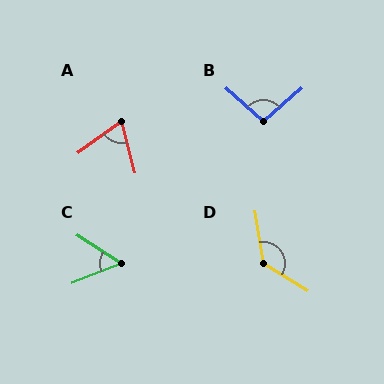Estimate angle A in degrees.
Approximately 69 degrees.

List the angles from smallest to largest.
C (55°), A (69°), B (97°), D (131°).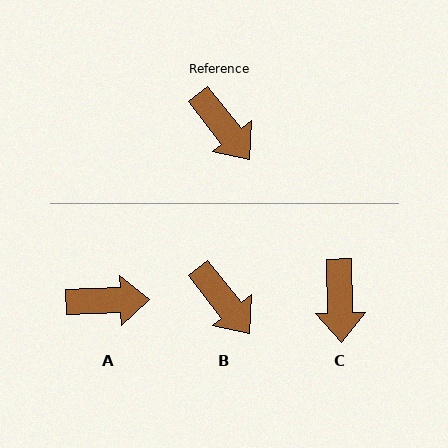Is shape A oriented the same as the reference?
No, it is off by about 54 degrees.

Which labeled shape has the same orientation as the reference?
B.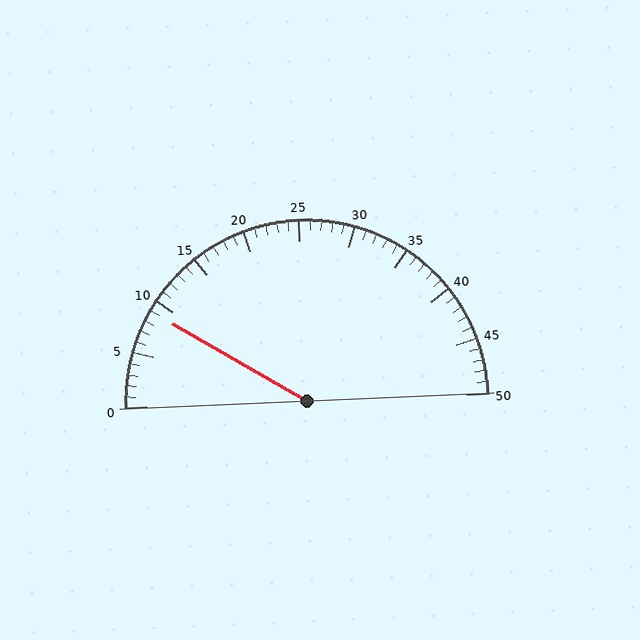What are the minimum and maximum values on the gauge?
The gauge ranges from 0 to 50.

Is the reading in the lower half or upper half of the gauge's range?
The reading is in the lower half of the range (0 to 50).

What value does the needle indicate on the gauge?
The needle indicates approximately 9.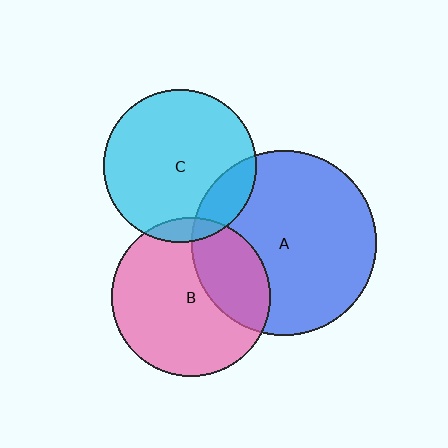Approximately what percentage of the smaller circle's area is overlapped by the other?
Approximately 10%.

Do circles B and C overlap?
Yes.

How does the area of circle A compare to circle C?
Approximately 1.5 times.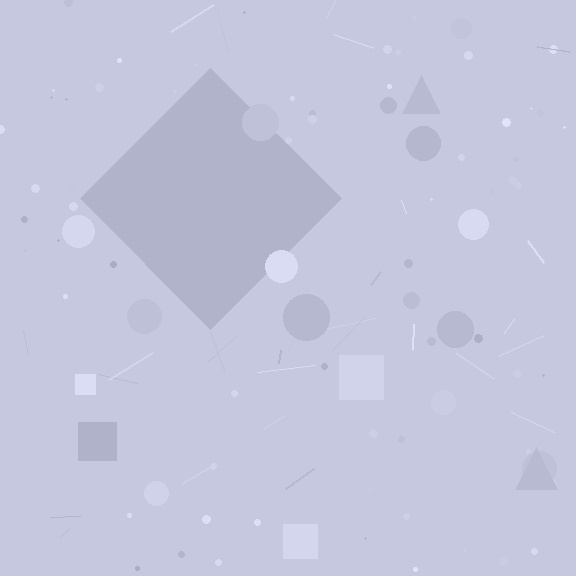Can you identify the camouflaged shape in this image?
The camouflaged shape is a diamond.